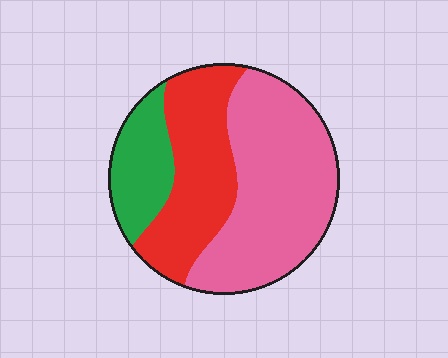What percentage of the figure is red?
Red covers 33% of the figure.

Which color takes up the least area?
Green, at roughly 15%.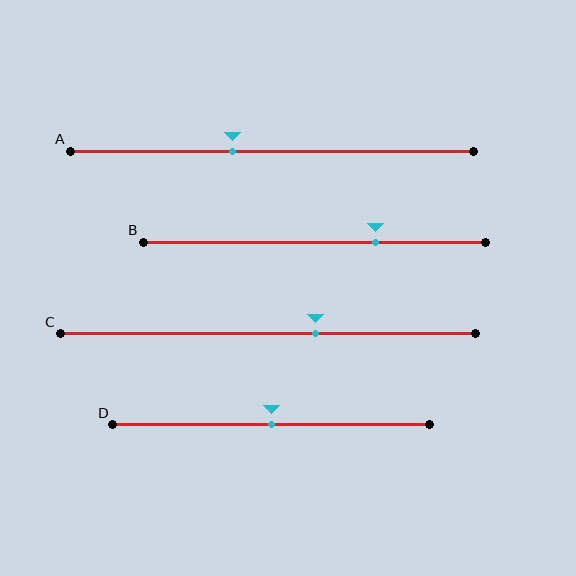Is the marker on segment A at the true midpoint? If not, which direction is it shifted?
No, the marker on segment A is shifted to the left by about 10% of the segment length.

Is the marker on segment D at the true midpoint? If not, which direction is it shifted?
Yes, the marker on segment D is at the true midpoint.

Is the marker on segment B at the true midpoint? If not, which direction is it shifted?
No, the marker on segment B is shifted to the right by about 18% of the segment length.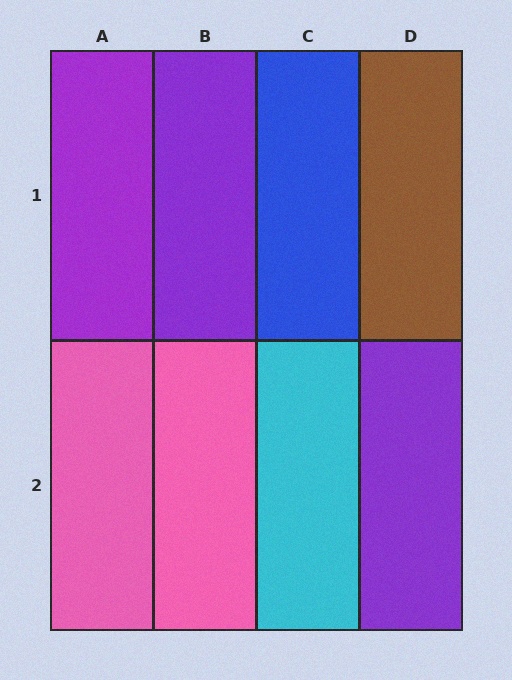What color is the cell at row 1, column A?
Purple.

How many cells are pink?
2 cells are pink.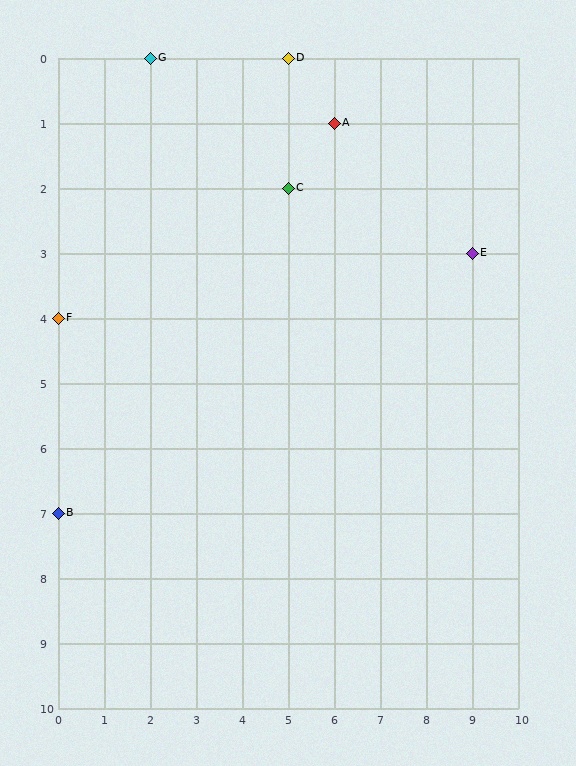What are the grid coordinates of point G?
Point G is at grid coordinates (2, 0).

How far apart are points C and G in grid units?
Points C and G are 3 columns and 2 rows apart (about 3.6 grid units diagonally).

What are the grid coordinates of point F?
Point F is at grid coordinates (0, 4).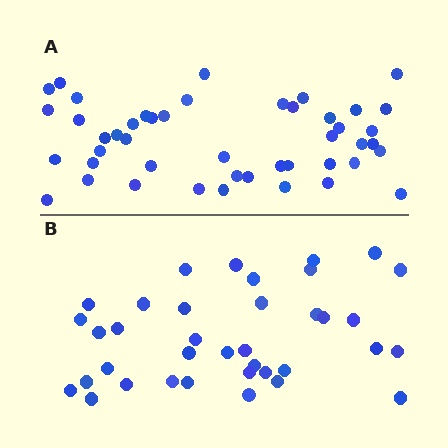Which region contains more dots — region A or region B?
Region A (the top region) has more dots.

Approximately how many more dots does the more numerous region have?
Region A has roughly 8 or so more dots than region B.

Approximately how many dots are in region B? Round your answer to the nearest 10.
About 40 dots. (The exact count is 37, which rounds to 40.)